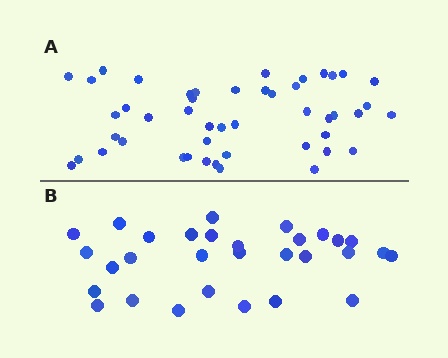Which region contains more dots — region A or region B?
Region A (the top region) has more dots.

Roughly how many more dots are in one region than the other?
Region A has approximately 15 more dots than region B.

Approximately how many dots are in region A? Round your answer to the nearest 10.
About 50 dots. (The exact count is 47, which rounds to 50.)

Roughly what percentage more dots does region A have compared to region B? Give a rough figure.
About 55% more.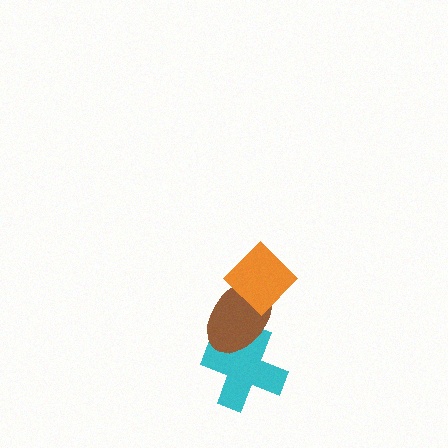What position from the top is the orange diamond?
The orange diamond is 1st from the top.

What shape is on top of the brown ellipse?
The orange diamond is on top of the brown ellipse.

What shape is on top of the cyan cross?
The brown ellipse is on top of the cyan cross.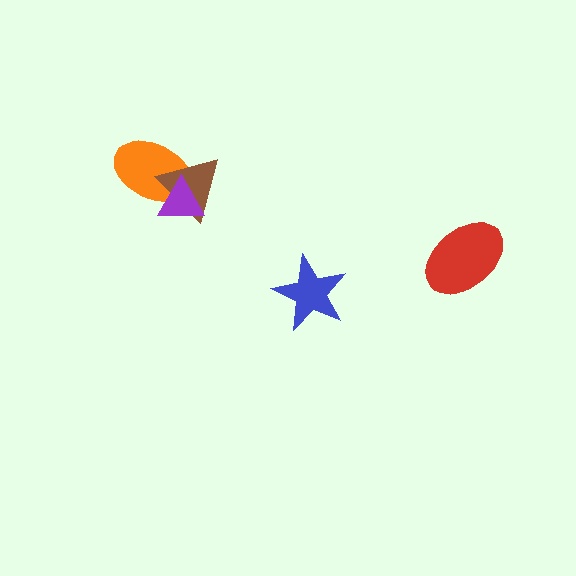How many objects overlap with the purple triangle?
2 objects overlap with the purple triangle.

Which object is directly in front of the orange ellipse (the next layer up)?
The brown triangle is directly in front of the orange ellipse.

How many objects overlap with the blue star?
0 objects overlap with the blue star.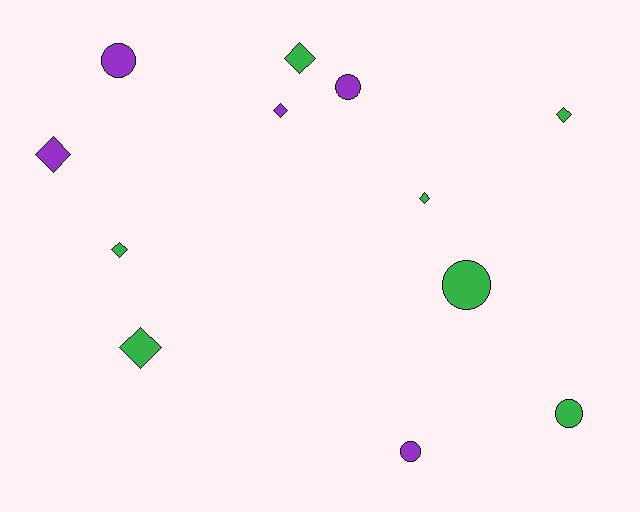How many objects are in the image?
There are 12 objects.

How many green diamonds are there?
There are 5 green diamonds.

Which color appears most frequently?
Green, with 7 objects.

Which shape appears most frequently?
Diamond, with 7 objects.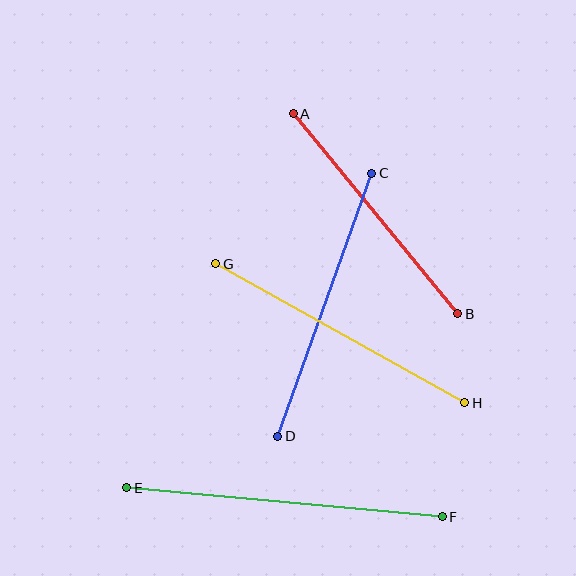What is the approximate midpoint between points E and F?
The midpoint is at approximately (284, 502) pixels.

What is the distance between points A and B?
The distance is approximately 259 pixels.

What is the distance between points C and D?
The distance is approximately 279 pixels.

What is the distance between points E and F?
The distance is approximately 317 pixels.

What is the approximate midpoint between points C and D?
The midpoint is at approximately (325, 305) pixels.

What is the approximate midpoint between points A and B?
The midpoint is at approximately (375, 214) pixels.